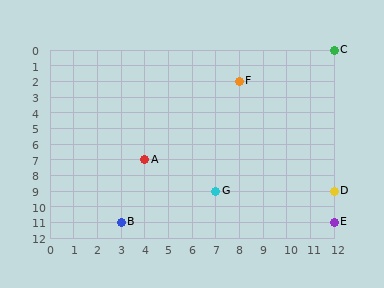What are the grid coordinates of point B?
Point B is at grid coordinates (3, 11).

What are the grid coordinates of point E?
Point E is at grid coordinates (12, 11).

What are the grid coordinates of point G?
Point G is at grid coordinates (7, 9).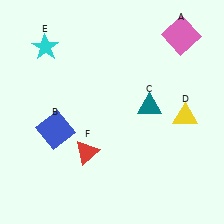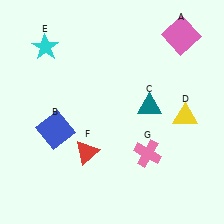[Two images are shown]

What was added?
A pink cross (G) was added in Image 2.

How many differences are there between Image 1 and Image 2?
There is 1 difference between the two images.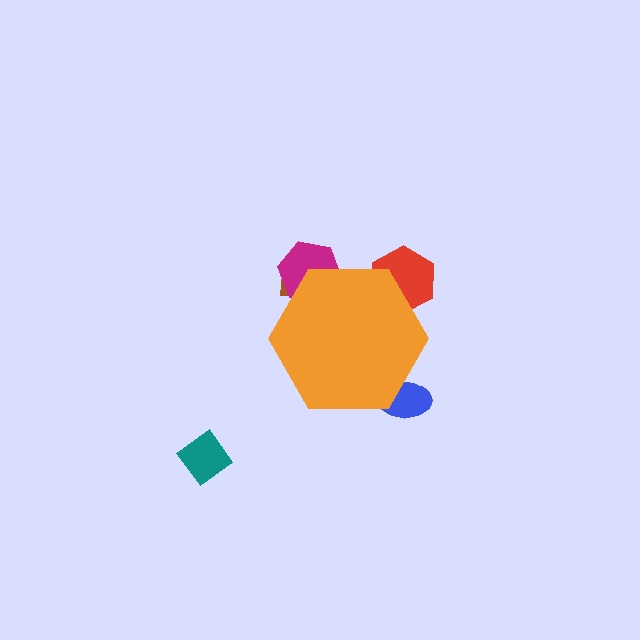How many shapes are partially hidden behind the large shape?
4 shapes are partially hidden.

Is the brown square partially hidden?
Yes, the brown square is partially hidden behind the orange hexagon.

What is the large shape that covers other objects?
An orange hexagon.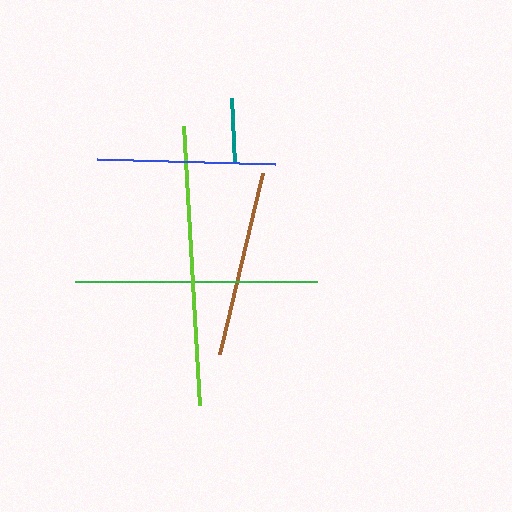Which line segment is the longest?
The lime line is the longest at approximately 279 pixels.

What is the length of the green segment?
The green segment is approximately 242 pixels long.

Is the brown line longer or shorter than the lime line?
The lime line is longer than the brown line.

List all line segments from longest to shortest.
From longest to shortest: lime, green, brown, blue, teal.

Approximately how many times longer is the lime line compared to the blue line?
The lime line is approximately 1.6 times the length of the blue line.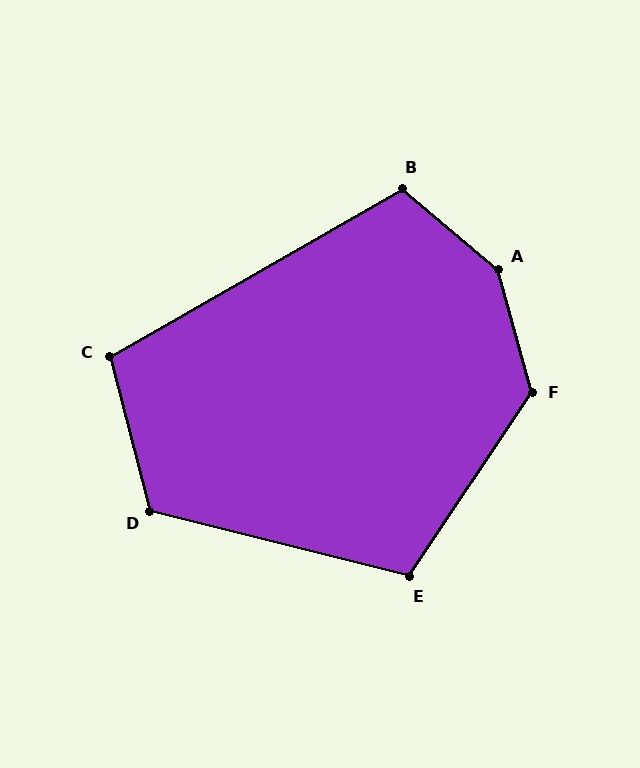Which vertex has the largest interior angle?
A, at approximately 145 degrees.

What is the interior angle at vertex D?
Approximately 119 degrees (obtuse).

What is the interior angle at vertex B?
Approximately 110 degrees (obtuse).